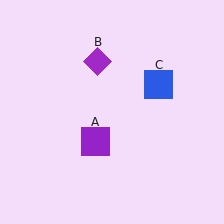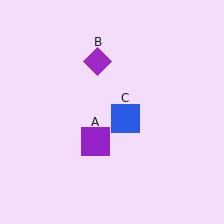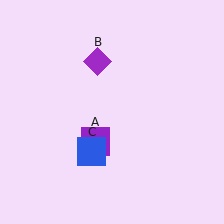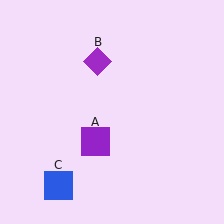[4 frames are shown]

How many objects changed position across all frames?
1 object changed position: blue square (object C).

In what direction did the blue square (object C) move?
The blue square (object C) moved down and to the left.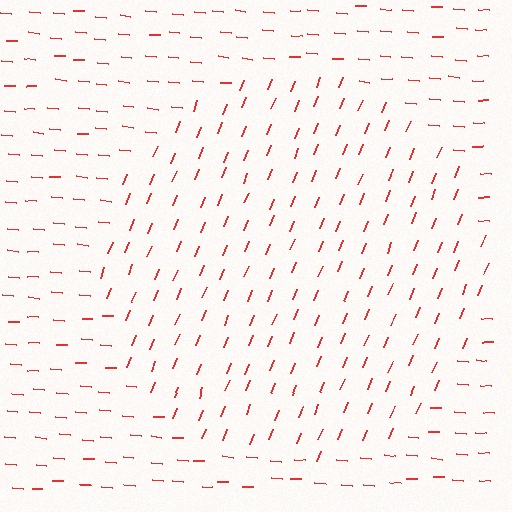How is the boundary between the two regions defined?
The boundary is defined purely by a change in line orientation (approximately 73 degrees difference). All lines are the same color and thickness.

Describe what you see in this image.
The image is filled with small red line segments. A circle region in the image has lines oriented differently from the surrounding lines, creating a visible texture boundary.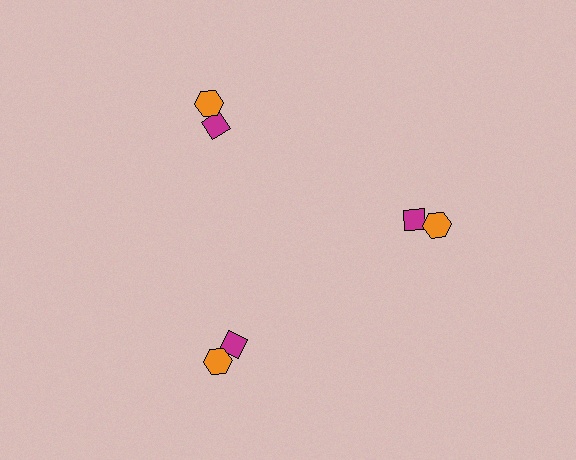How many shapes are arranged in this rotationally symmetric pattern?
There are 6 shapes, arranged in 3 groups of 2.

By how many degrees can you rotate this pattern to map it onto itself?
The pattern maps onto itself every 120 degrees of rotation.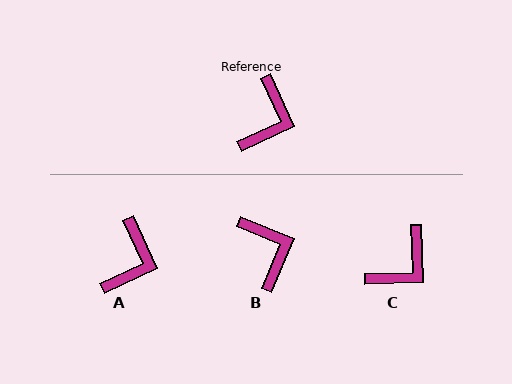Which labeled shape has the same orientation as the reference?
A.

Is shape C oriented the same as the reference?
No, it is off by about 23 degrees.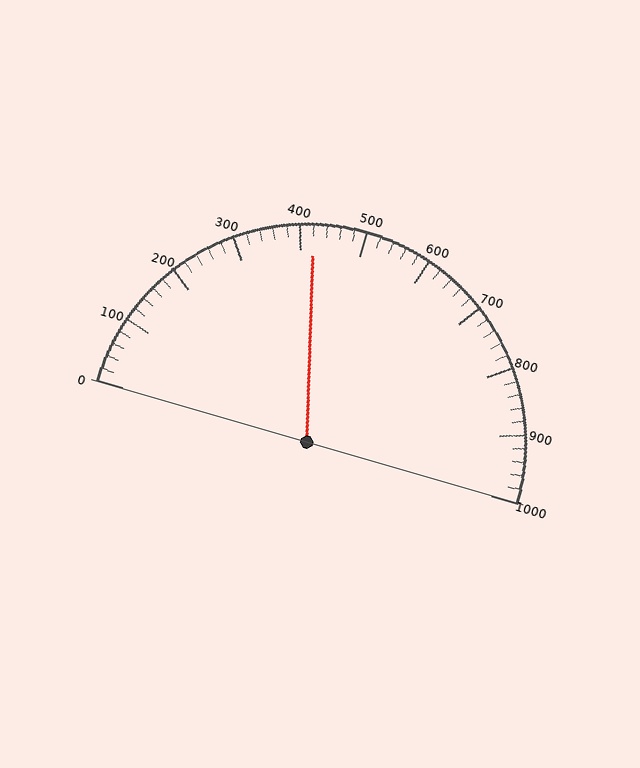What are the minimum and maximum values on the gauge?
The gauge ranges from 0 to 1000.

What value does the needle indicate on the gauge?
The needle indicates approximately 420.